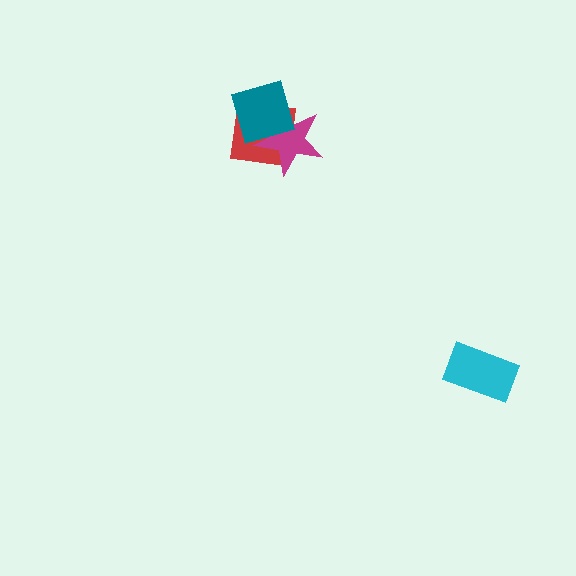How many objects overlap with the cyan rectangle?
0 objects overlap with the cyan rectangle.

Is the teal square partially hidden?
No, no other shape covers it.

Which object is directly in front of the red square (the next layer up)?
The magenta star is directly in front of the red square.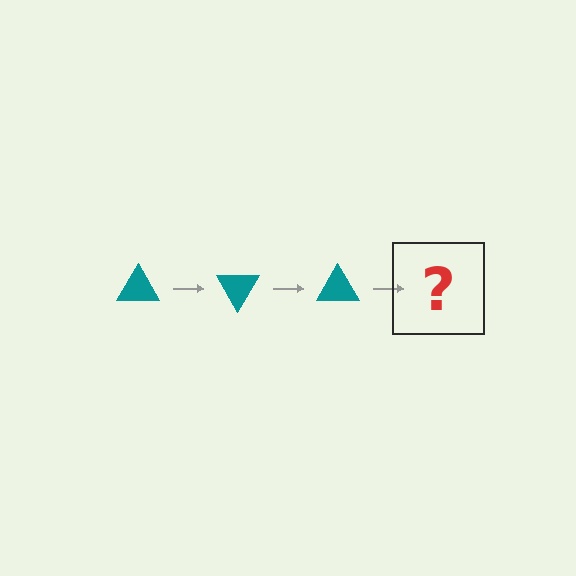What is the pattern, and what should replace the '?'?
The pattern is that the triangle rotates 60 degrees each step. The '?' should be a teal triangle rotated 180 degrees.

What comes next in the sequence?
The next element should be a teal triangle rotated 180 degrees.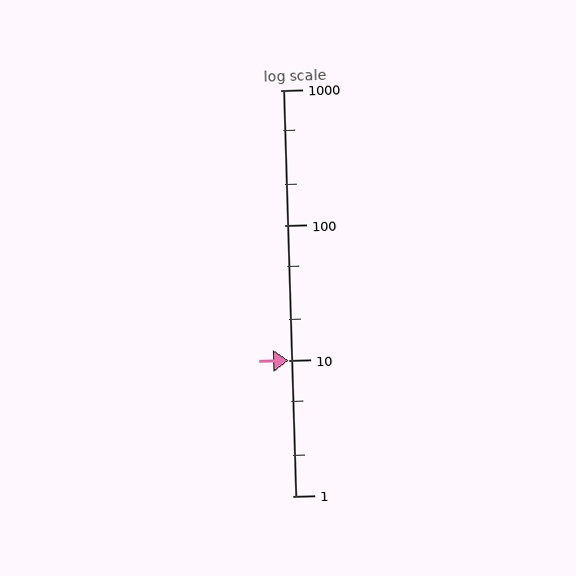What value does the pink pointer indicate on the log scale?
The pointer indicates approximately 10.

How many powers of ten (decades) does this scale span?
The scale spans 3 decades, from 1 to 1000.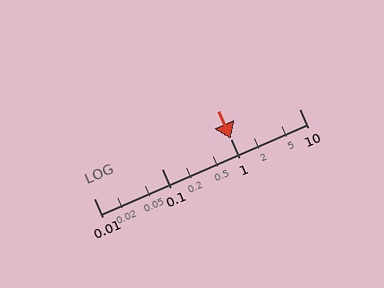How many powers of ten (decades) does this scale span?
The scale spans 3 decades, from 0.01 to 10.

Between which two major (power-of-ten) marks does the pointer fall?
The pointer is between 1 and 10.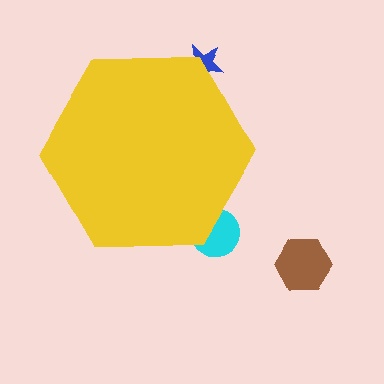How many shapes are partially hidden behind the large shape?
2 shapes are partially hidden.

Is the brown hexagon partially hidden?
No, the brown hexagon is fully visible.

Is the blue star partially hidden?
Yes, the blue star is partially hidden behind the yellow hexagon.